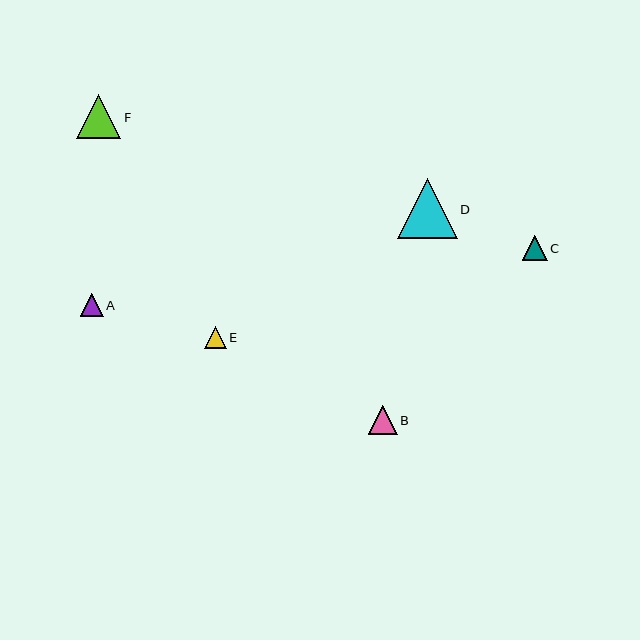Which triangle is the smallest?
Triangle E is the smallest with a size of approximately 22 pixels.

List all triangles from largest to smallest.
From largest to smallest: D, F, B, C, A, E.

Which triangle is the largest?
Triangle D is the largest with a size of approximately 60 pixels.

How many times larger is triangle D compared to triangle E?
Triangle D is approximately 2.7 times the size of triangle E.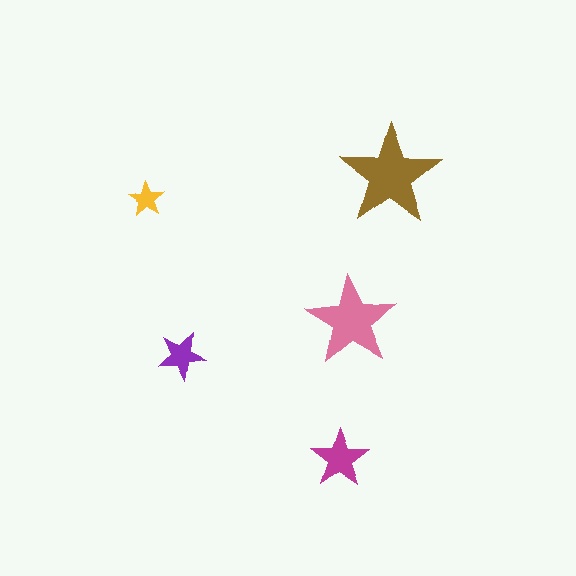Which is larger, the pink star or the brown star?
The brown one.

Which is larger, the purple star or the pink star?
The pink one.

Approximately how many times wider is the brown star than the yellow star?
About 3 times wider.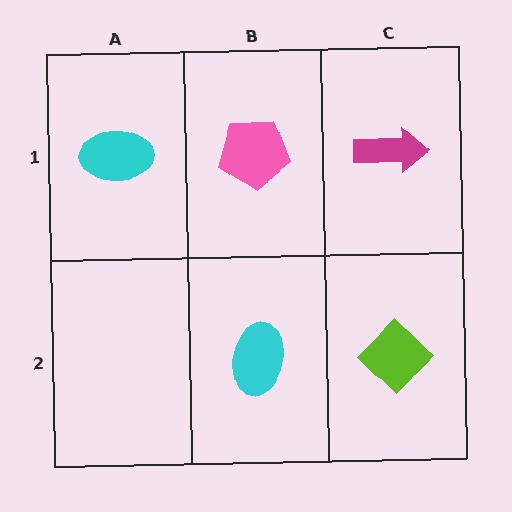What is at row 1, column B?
A pink pentagon.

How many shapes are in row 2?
2 shapes.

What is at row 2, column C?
A lime diamond.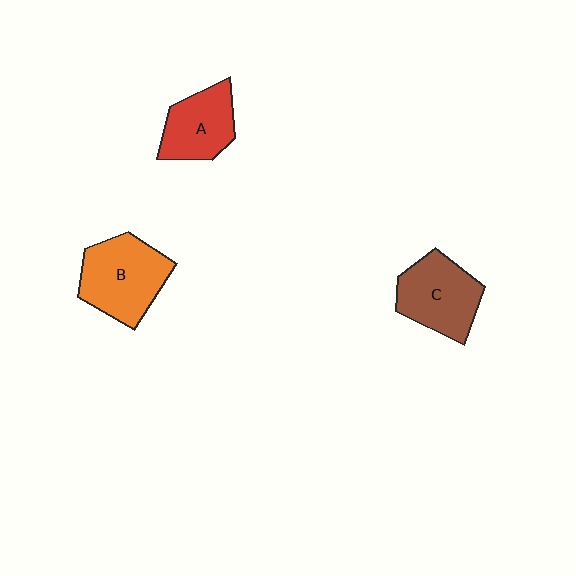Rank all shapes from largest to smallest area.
From largest to smallest: B (orange), C (brown), A (red).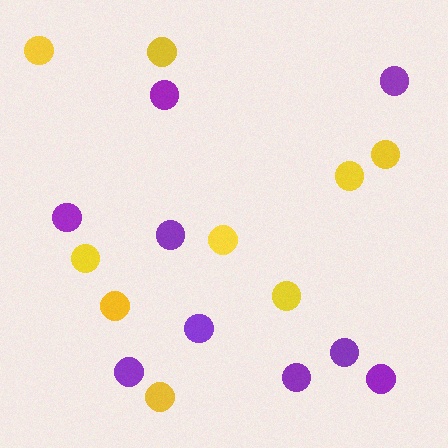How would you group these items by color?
There are 2 groups: one group of purple circles (9) and one group of yellow circles (9).